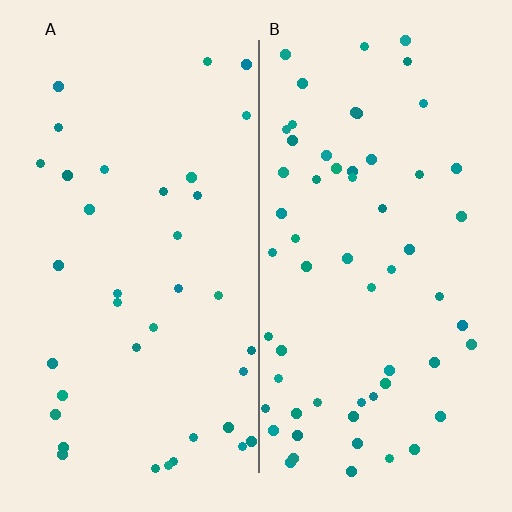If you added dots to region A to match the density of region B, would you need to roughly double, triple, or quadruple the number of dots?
Approximately double.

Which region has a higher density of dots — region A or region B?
B (the right).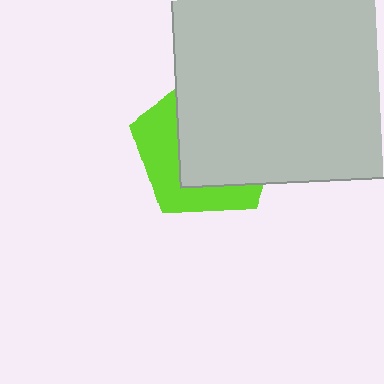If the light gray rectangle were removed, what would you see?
You would see the complete lime pentagon.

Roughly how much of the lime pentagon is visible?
A small part of it is visible (roughly 37%).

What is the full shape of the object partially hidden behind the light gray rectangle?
The partially hidden object is a lime pentagon.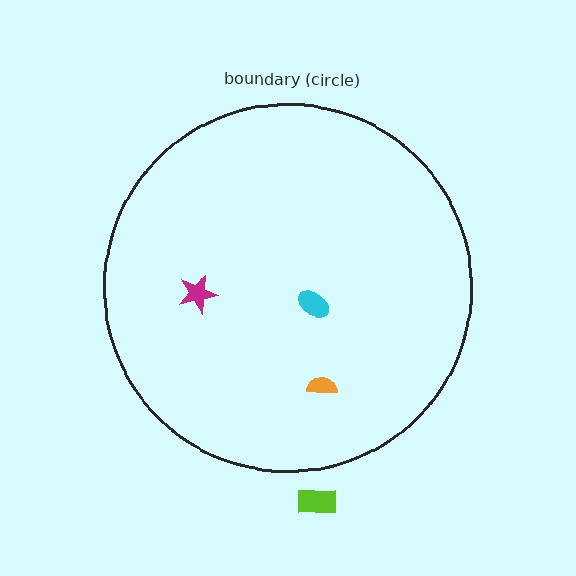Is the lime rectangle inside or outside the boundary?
Outside.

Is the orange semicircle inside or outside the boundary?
Inside.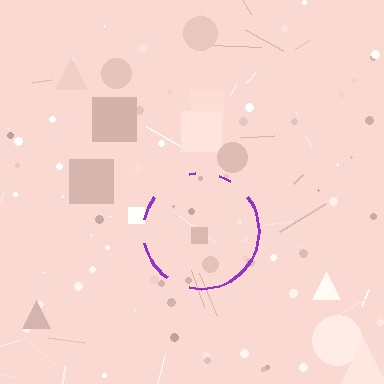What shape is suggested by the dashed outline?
The dashed outline suggests a circle.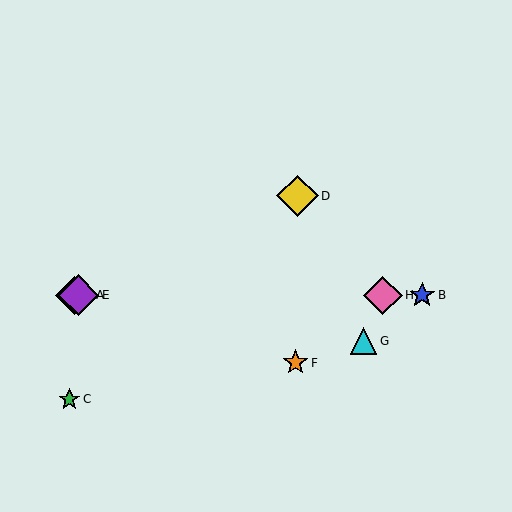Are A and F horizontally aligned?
No, A is at y≈295 and F is at y≈363.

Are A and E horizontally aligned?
Yes, both are at y≈295.